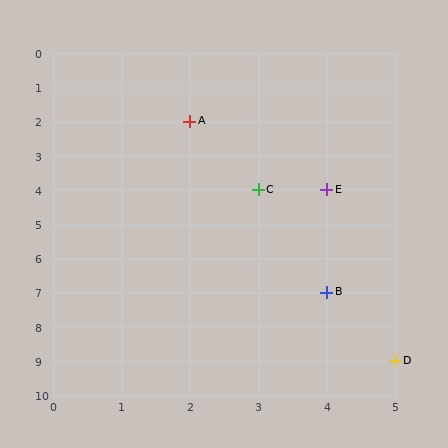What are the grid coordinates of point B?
Point B is at grid coordinates (4, 7).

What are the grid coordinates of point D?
Point D is at grid coordinates (5, 9).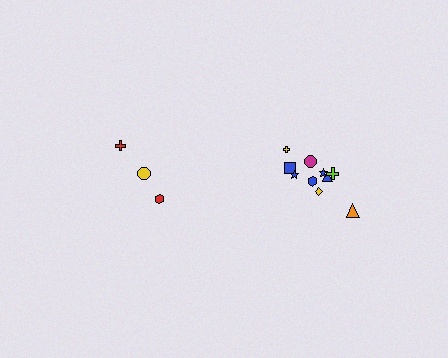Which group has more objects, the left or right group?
The right group.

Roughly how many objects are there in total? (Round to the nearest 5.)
Roughly 15 objects in total.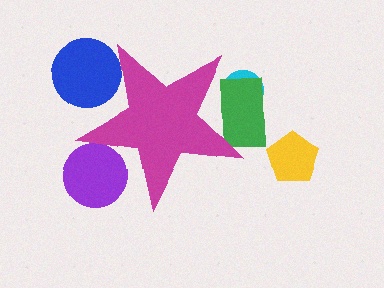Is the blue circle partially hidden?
Yes, the blue circle is partially hidden behind the magenta star.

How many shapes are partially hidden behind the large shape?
4 shapes are partially hidden.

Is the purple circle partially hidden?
Yes, the purple circle is partially hidden behind the magenta star.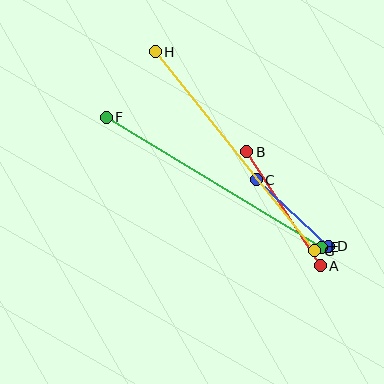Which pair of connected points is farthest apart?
Points G and H are farthest apart.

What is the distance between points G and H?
The distance is approximately 255 pixels.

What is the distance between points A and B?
The distance is approximately 136 pixels.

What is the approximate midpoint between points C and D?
The midpoint is at approximately (292, 213) pixels.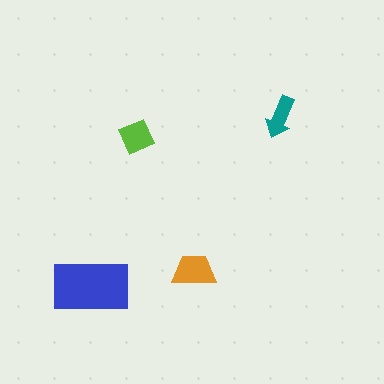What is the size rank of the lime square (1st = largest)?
3rd.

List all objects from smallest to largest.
The teal arrow, the lime square, the orange trapezoid, the blue rectangle.